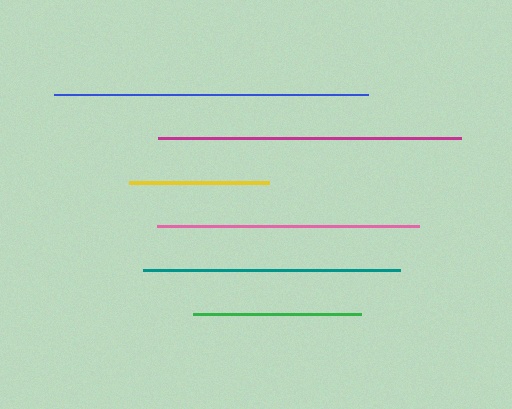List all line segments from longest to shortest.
From longest to shortest: blue, magenta, pink, teal, green, yellow.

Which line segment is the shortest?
The yellow line is the shortest at approximately 139 pixels.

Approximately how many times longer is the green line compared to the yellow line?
The green line is approximately 1.2 times the length of the yellow line.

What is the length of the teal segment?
The teal segment is approximately 257 pixels long.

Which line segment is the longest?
The blue line is the longest at approximately 314 pixels.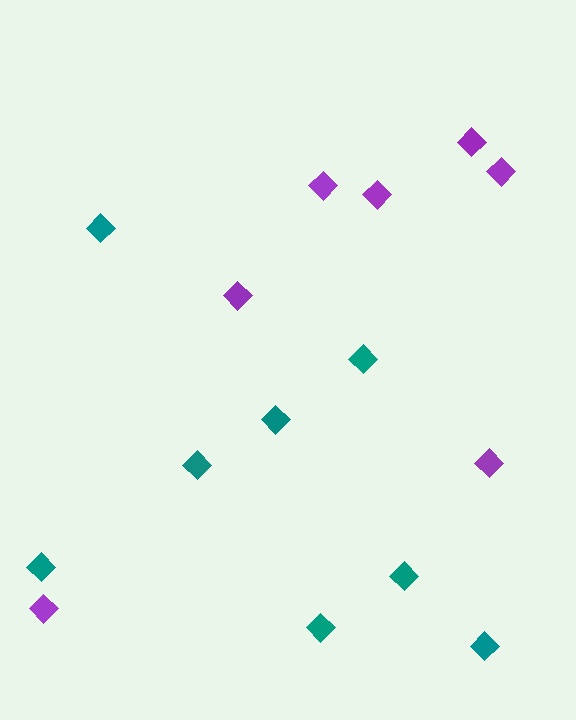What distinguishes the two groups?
There are 2 groups: one group of teal diamonds (8) and one group of purple diamonds (7).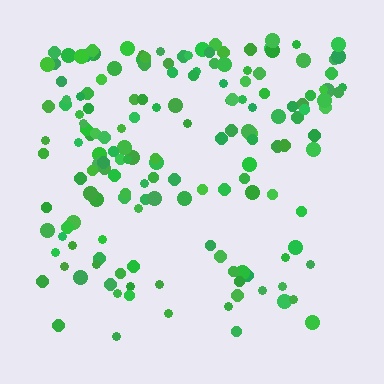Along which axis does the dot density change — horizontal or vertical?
Vertical.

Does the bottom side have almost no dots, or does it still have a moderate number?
Still a moderate number, just noticeably fewer than the top.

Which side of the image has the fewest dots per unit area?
The bottom.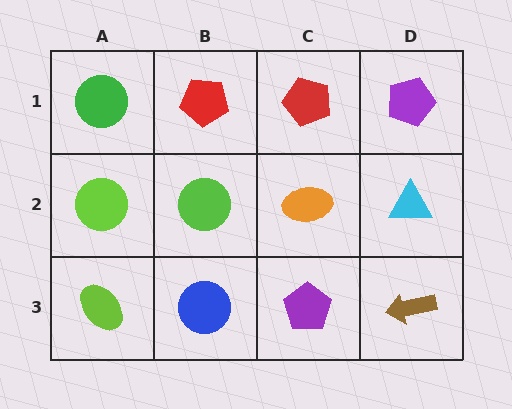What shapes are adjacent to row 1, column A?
A lime circle (row 2, column A), a red pentagon (row 1, column B).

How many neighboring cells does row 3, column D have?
2.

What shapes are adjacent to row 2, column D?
A purple pentagon (row 1, column D), a brown arrow (row 3, column D), an orange ellipse (row 2, column C).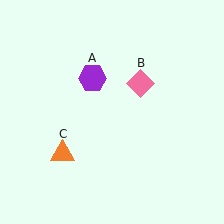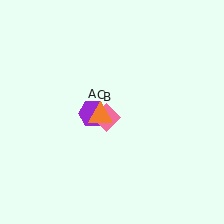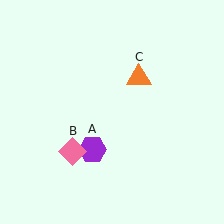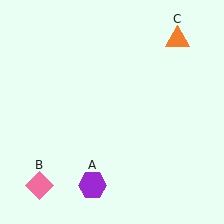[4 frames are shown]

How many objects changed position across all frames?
3 objects changed position: purple hexagon (object A), pink diamond (object B), orange triangle (object C).